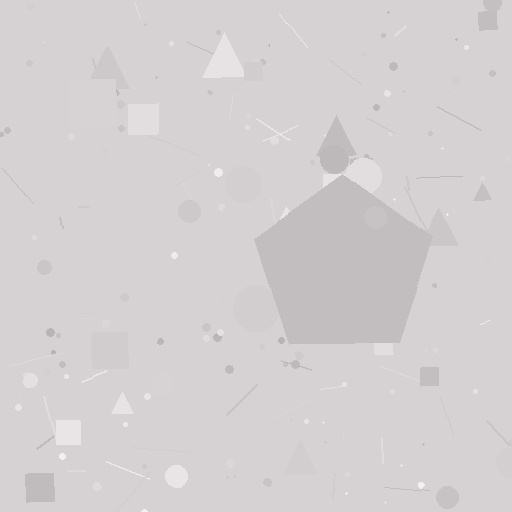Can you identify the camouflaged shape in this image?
The camouflaged shape is a pentagon.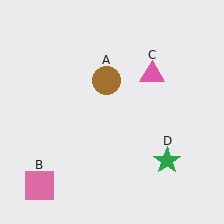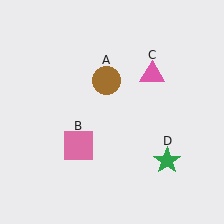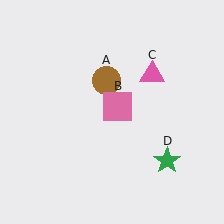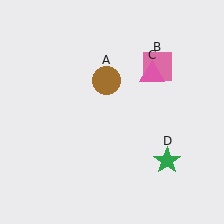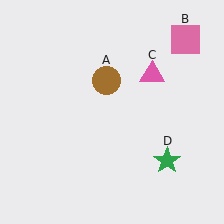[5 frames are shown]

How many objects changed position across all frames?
1 object changed position: pink square (object B).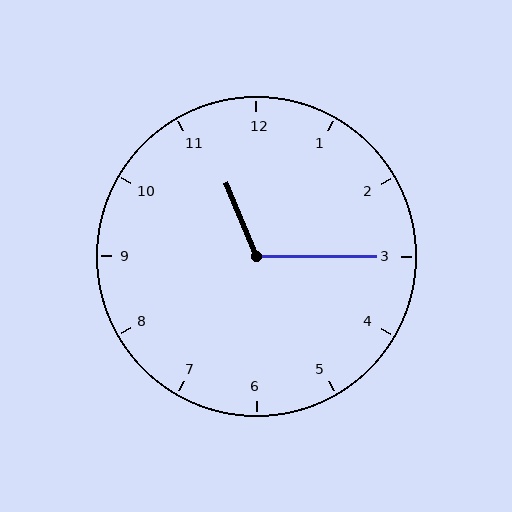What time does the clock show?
11:15.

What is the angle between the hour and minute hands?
Approximately 112 degrees.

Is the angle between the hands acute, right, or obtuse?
It is obtuse.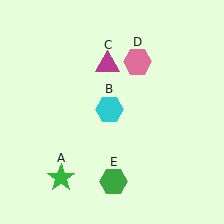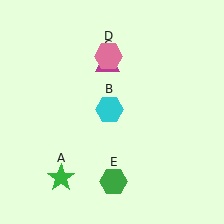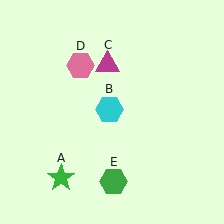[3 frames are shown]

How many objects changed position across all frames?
1 object changed position: pink hexagon (object D).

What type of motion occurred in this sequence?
The pink hexagon (object D) rotated counterclockwise around the center of the scene.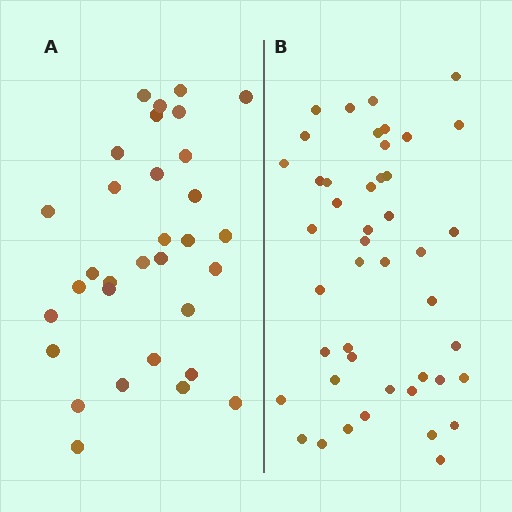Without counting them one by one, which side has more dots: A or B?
Region B (the right region) has more dots.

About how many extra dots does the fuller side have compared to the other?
Region B has approximately 15 more dots than region A.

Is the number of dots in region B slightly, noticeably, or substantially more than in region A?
Region B has noticeably more, but not dramatically so. The ratio is roughly 1.4 to 1.